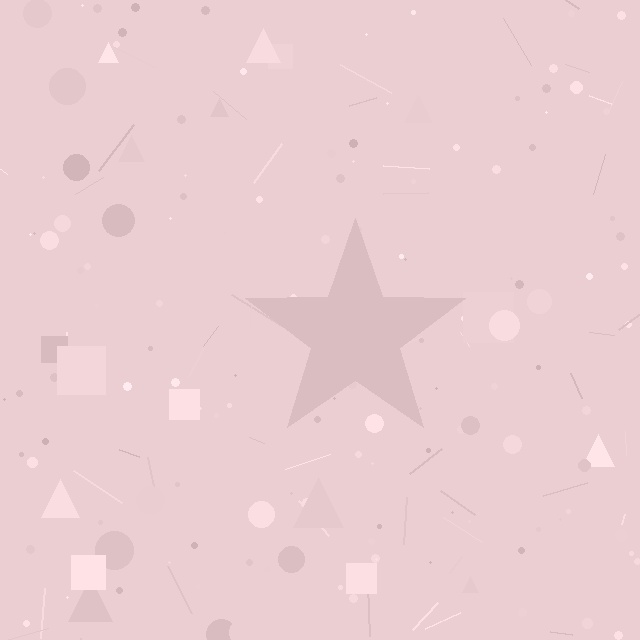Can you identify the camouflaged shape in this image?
The camouflaged shape is a star.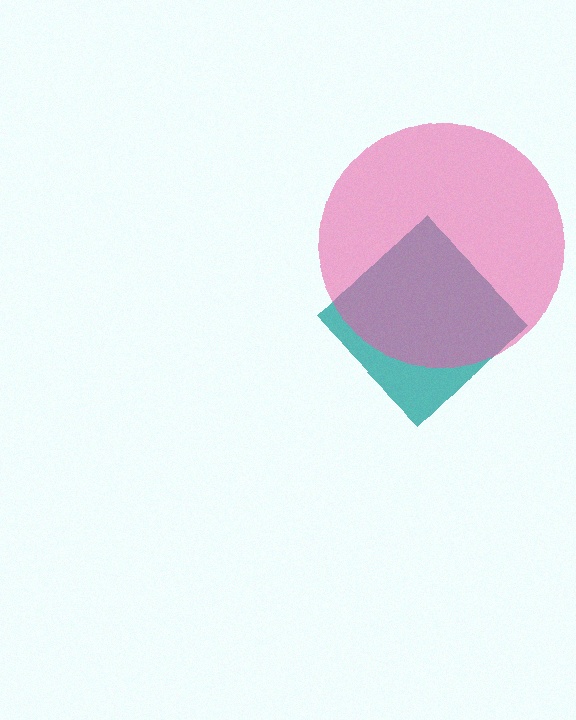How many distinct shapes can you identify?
There are 2 distinct shapes: a teal diamond, a pink circle.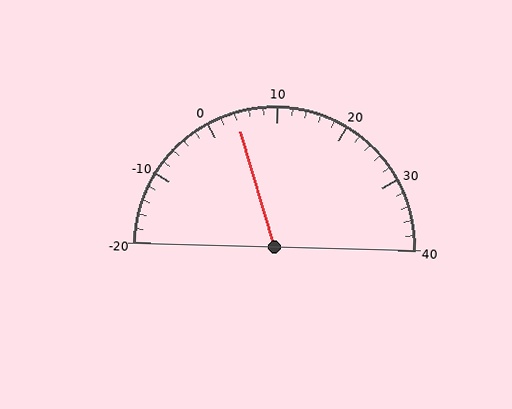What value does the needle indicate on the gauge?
The needle indicates approximately 4.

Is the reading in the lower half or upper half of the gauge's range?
The reading is in the lower half of the range (-20 to 40).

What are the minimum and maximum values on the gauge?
The gauge ranges from -20 to 40.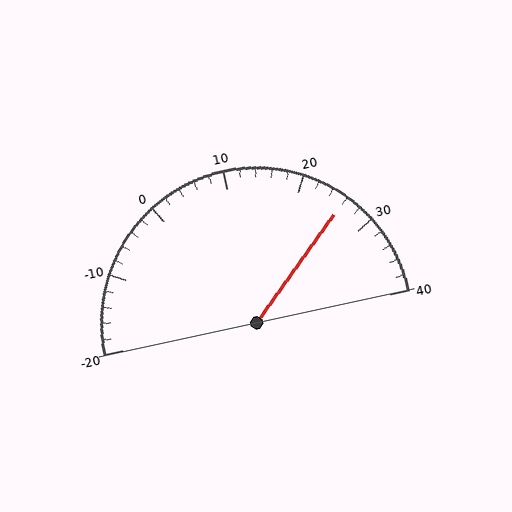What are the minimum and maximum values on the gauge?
The gauge ranges from -20 to 40.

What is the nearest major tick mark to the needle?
The nearest major tick mark is 30.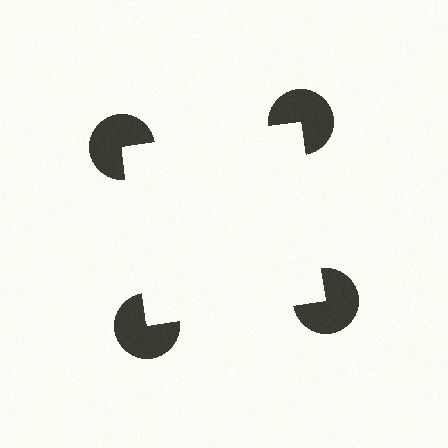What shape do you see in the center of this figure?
An illusory square — its edges are inferred from the aligned wedge cuts in the pac-man discs, not physically drawn.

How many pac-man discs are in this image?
There are 4 — one at each vertex of the illusory square.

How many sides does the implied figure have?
4 sides.